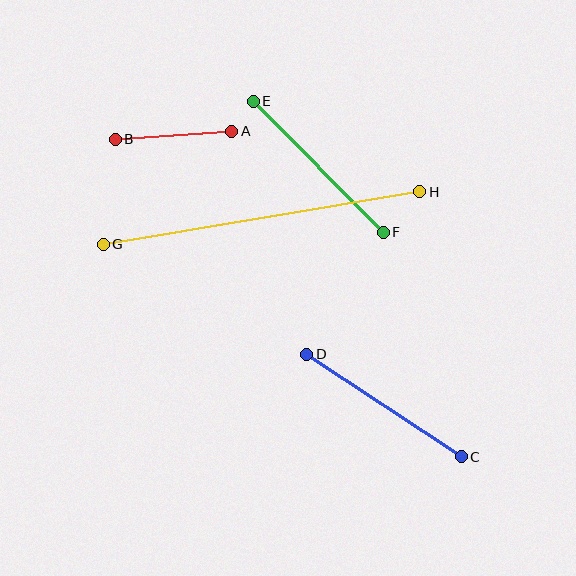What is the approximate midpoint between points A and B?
The midpoint is at approximately (173, 135) pixels.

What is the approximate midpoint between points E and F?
The midpoint is at approximately (318, 167) pixels.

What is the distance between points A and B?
The distance is approximately 117 pixels.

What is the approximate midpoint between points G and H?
The midpoint is at approximately (261, 218) pixels.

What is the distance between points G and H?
The distance is approximately 321 pixels.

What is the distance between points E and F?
The distance is approximately 185 pixels.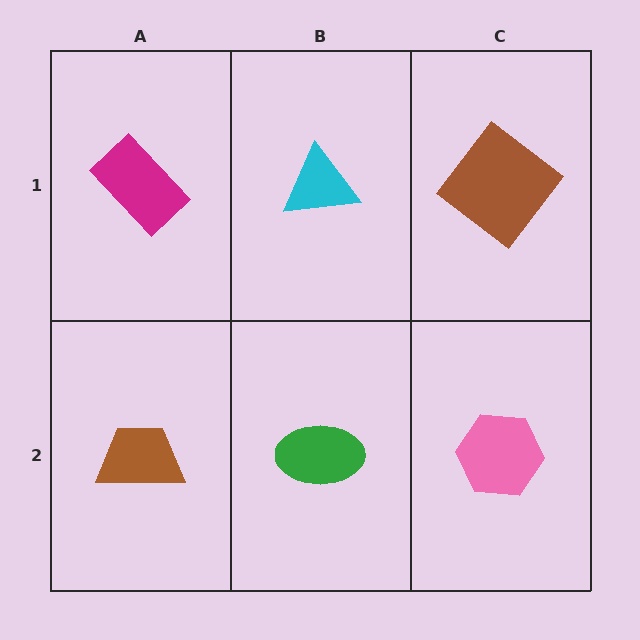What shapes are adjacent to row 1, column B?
A green ellipse (row 2, column B), a magenta rectangle (row 1, column A), a brown diamond (row 1, column C).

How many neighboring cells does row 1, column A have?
2.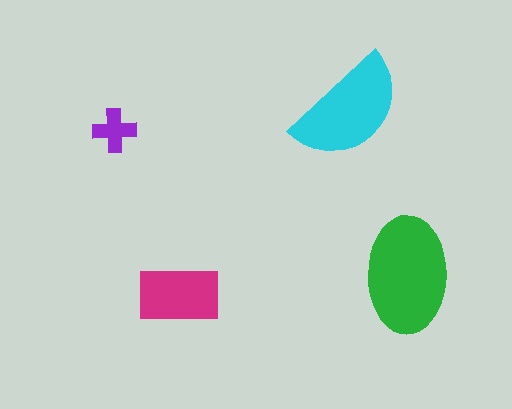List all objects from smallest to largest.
The purple cross, the magenta rectangle, the cyan semicircle, the green ellipse.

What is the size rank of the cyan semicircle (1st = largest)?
2nd.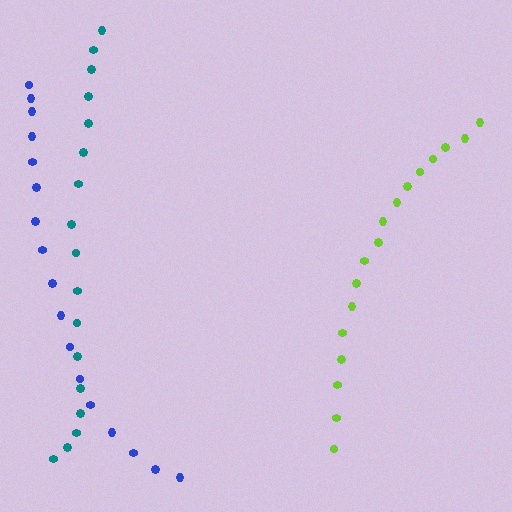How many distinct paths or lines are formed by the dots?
There are 3 distinct paths.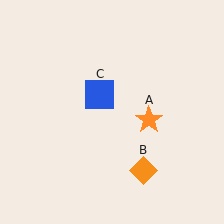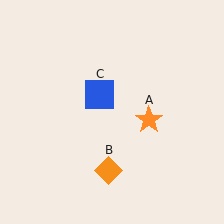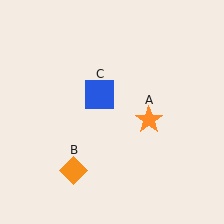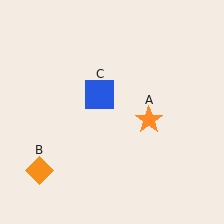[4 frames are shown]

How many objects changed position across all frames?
1 object changed position: orange diamond (object B).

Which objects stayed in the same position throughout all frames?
Orange star (object A) and blue square (object C) remained stationary.